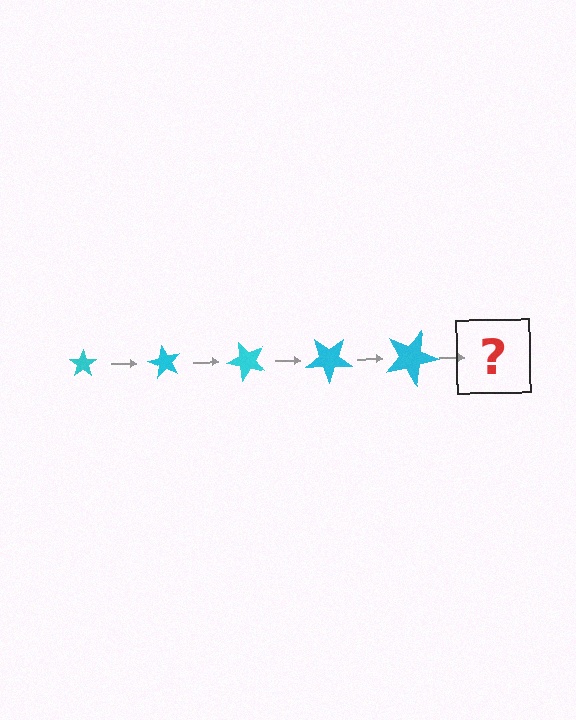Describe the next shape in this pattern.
It should be a star, larger than the previous one and rotated 300 degrees from the start.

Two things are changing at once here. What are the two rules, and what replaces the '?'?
The two rules are that the star grows larger each step and it rotates 60 degrees each step. The '?' should be a star, larger than the previous one and rotated 300 degrees from the start.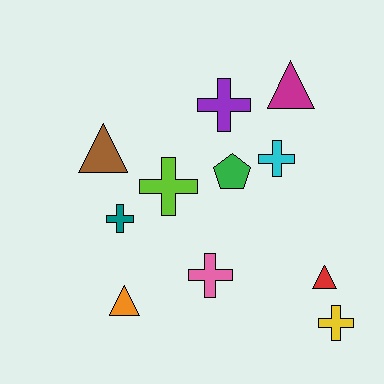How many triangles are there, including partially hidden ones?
There are 4 triangles.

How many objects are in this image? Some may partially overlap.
There are 11 objects.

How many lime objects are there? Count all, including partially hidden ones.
There is 1 lime object.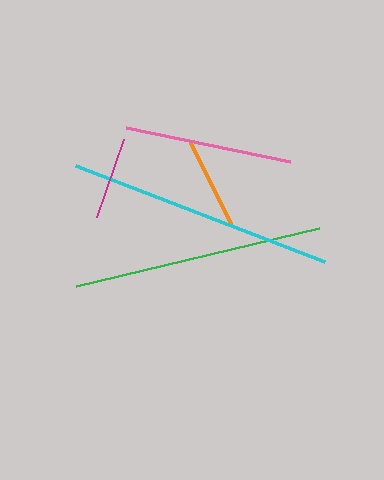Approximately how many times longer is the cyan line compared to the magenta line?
The cyan line is approximately 3.2 times the length of the magenta line.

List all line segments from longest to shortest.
From longest to shortest: cyan, green, pink, orange, magenta.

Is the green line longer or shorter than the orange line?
The green line is longer than the orange line.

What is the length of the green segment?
The green segment is approximately 250 pixels long.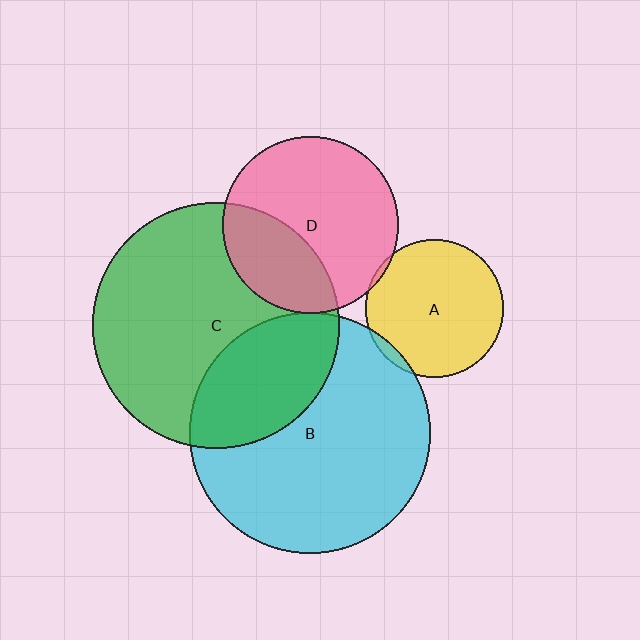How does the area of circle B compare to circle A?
Approximately 3.1 times.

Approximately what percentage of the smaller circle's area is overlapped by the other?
Approximately 5%.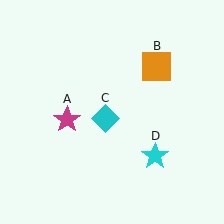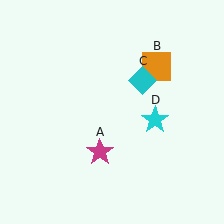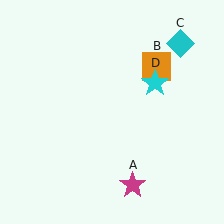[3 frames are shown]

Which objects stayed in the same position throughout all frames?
Orange square (object B) remained stationary.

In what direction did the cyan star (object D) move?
The cyan star (object D) moved up.